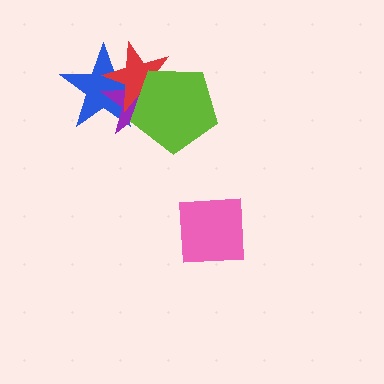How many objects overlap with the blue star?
3 objects overlap with the blue star.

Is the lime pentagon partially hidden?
No, no other shape covers it.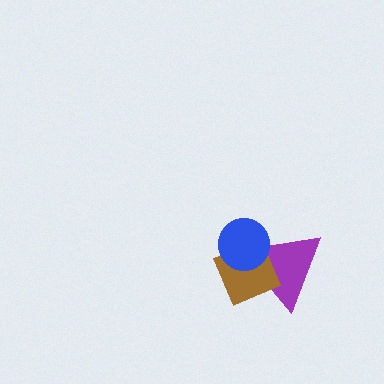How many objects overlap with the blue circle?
2 objects overlap with the blue circle.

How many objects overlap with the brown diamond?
2 objects overlap with the brown diamond.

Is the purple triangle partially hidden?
Yes, it is partially covered by another shape.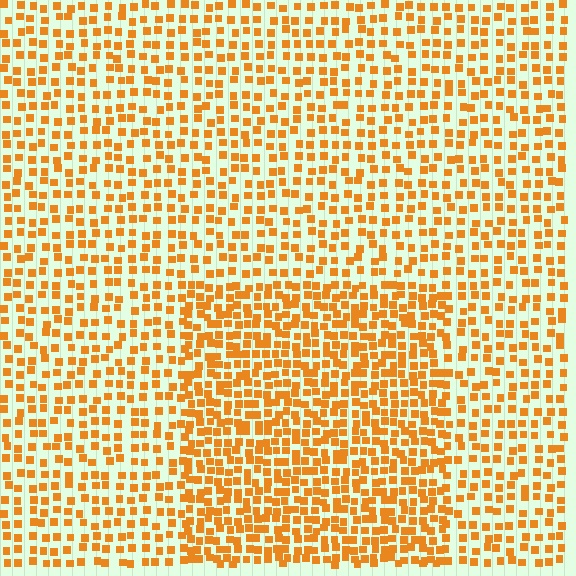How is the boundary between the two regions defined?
The boundary is defined by a change in element density (approximately 1.7x ratio). All elements are the same color, size, and shape.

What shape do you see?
I see a rectangle.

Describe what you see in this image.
The image contains small orange elements arranged at two different densities. A rectangle-shaped region is visible where the elements are more densely packed than the surrounding area.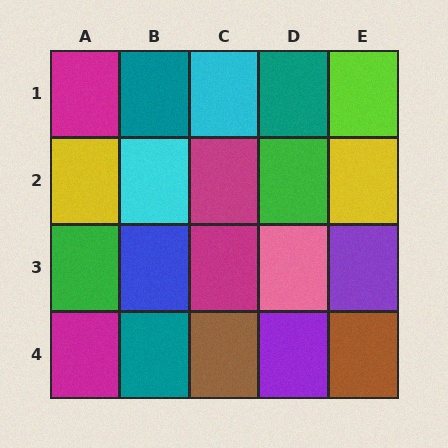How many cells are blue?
1 cell is blue.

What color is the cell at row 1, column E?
Lime.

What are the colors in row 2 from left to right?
Yellow, cyan, magenta, green, yellow.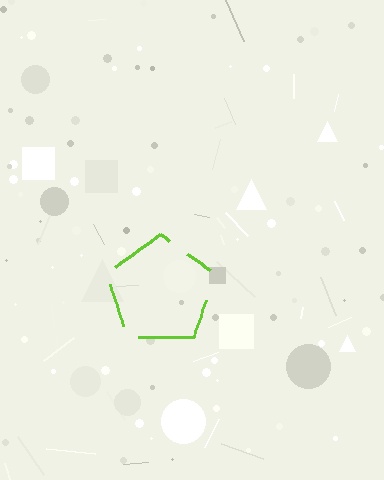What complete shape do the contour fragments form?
The contour fragments form a pentagon.